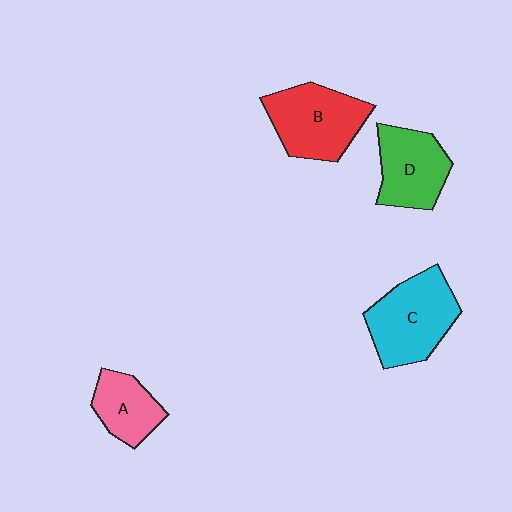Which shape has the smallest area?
Shape A (pink).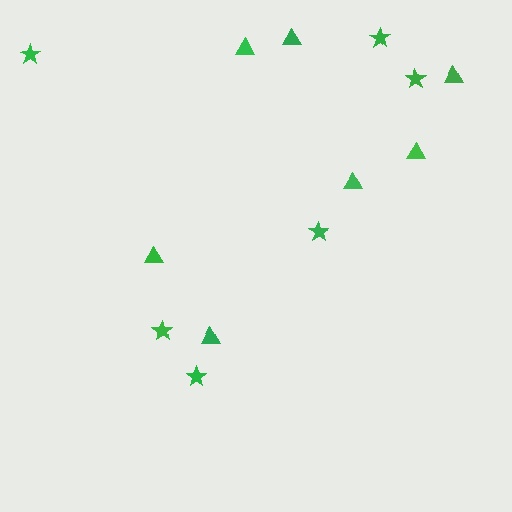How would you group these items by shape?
There are 2 groups: one group of stars (6) and one group of triangles (7).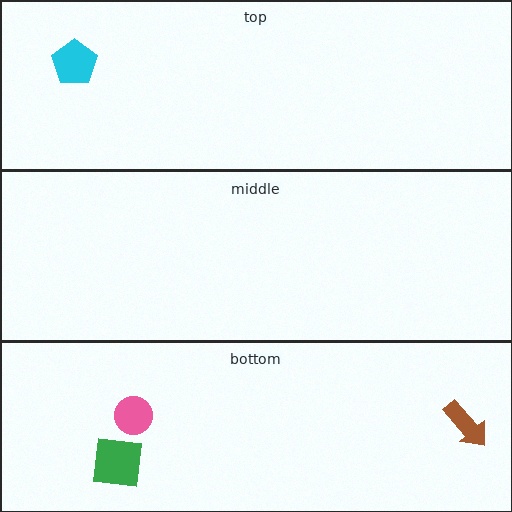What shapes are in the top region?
The cyan pentagon.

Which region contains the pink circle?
The bottom region.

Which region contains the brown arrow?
The bottom region.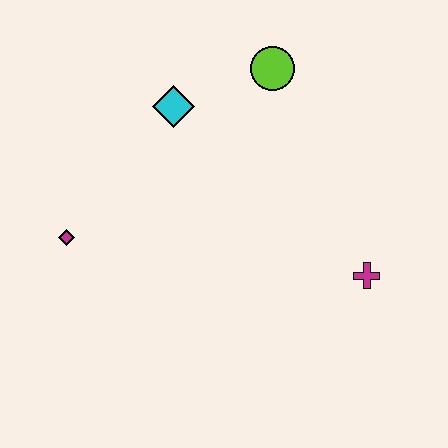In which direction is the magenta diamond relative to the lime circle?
The magenta diamond is to the left of the lime circle.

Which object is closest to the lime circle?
The cyan diamond is closest to the lime circle.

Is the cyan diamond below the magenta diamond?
No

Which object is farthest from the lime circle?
The magenta diamond is farthest from the lime circle.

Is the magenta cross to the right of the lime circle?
Yes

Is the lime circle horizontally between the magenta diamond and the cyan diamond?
No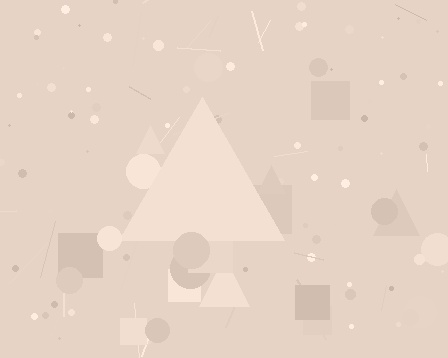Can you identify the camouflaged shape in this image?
The camouflaged shape is a triangle.